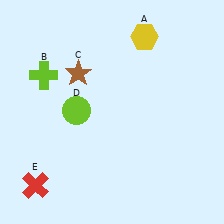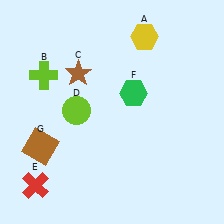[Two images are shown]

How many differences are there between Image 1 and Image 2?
There are 2 differences between the two images.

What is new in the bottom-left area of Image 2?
A brown square (G) was added in the bottom-left area of Image 2.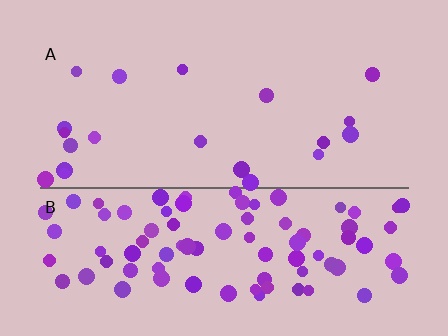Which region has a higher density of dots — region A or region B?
B (the bottom).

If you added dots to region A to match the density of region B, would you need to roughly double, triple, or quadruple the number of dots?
Approximately quadruple.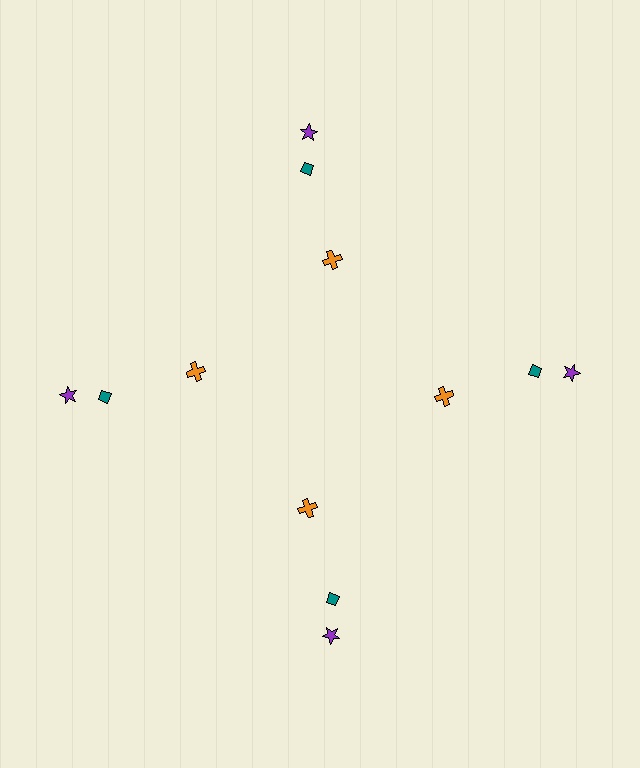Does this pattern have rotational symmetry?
Yes, this pattern has 4-fold rotational symmetry. It looks the same after rotating 90 degrees around the center.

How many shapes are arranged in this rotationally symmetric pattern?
There are 12 shapes, arranged in 4 groups of 3.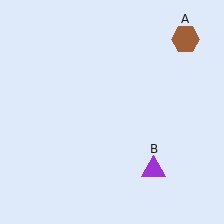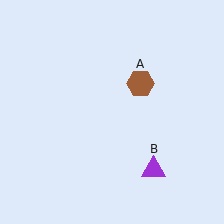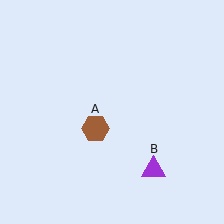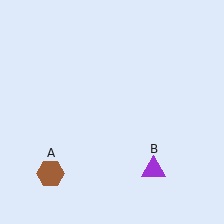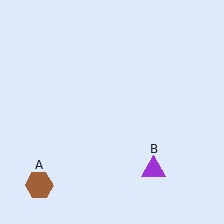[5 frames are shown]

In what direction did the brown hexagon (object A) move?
The brown hexagon (object A) moved down and to the left.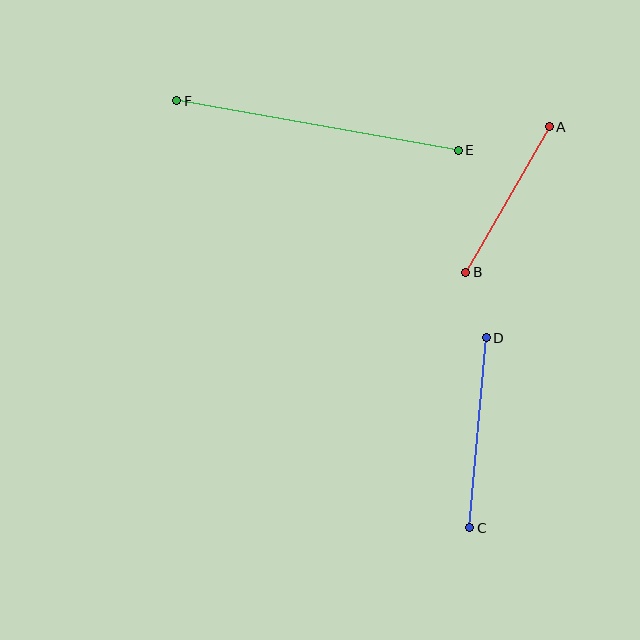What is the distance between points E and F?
The distance is approximately 286 pixels.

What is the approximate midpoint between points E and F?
The midpoint is at approximately (318, 125) pixels.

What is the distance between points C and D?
The distance is approximately 191 pixels.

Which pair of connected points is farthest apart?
Points E and F are farthest apart.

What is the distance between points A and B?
The distance is approximately 168 pixels.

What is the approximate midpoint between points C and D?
The midpoint is at approximately (478, 433) pixels.